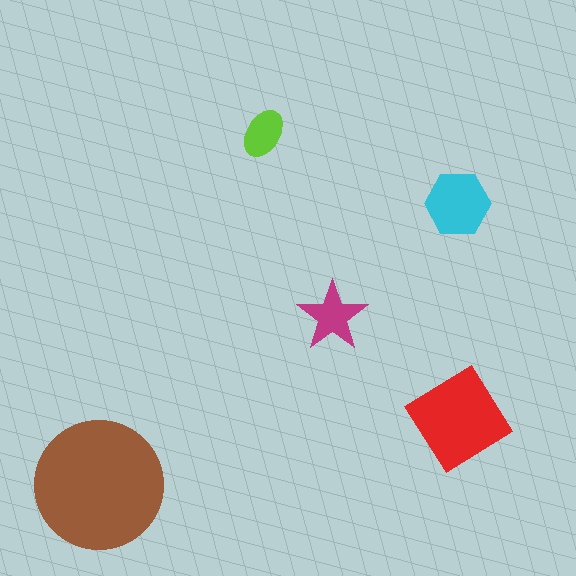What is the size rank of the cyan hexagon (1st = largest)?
3rd.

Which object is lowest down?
The brown circle is bottommost.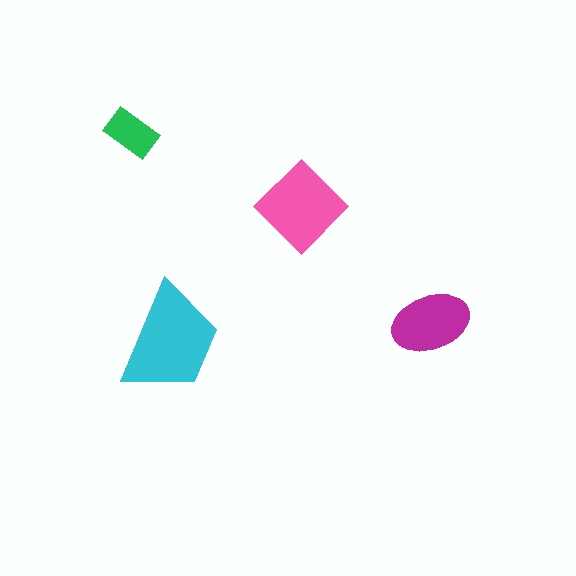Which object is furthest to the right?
The magenta ellipse is rightmost.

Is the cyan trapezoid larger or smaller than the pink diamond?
Larger.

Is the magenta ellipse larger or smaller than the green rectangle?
Larger.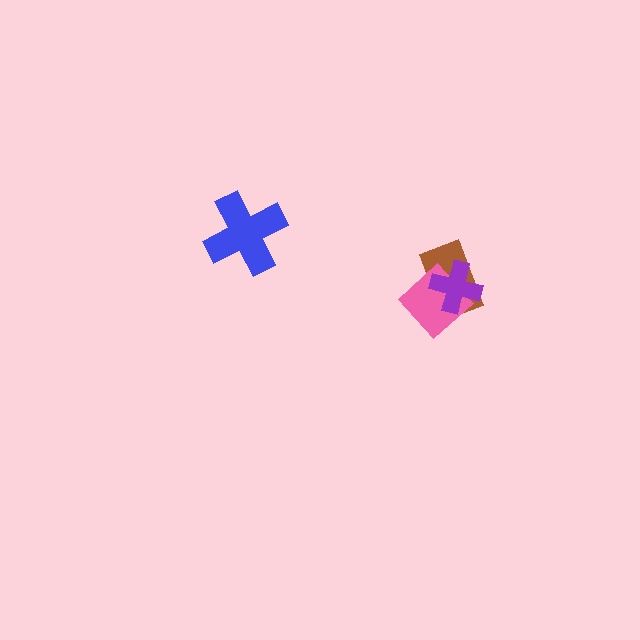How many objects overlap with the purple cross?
2 objects overlap with the purple cross.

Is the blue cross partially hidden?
No, no other shape covers it.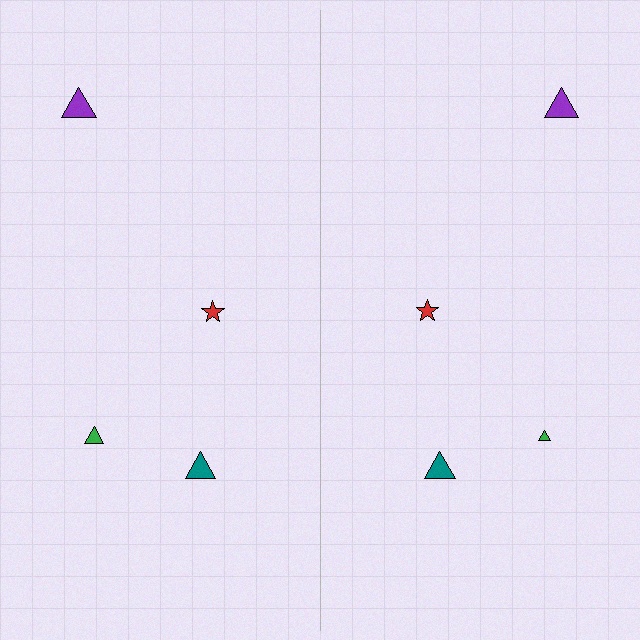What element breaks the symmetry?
The green triangle on the right side has a different size than its mirror counterpart.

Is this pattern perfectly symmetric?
No, the pattern is not perfectly symmetric. The green triangle on the right side has a different size than its mirror counterpart.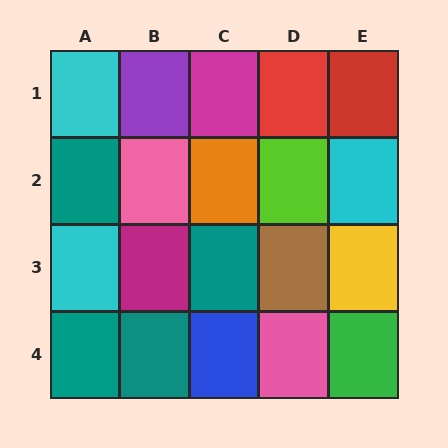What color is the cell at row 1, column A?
Cyan.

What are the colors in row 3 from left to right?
Cyan, magenta, teal, brown, yellow.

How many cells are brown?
1 cell is brown.